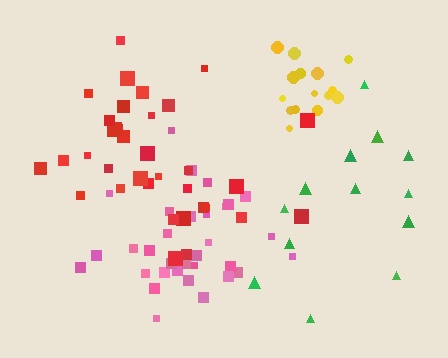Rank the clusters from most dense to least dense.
yellow, pink, red, green.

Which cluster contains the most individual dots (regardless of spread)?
Red (34).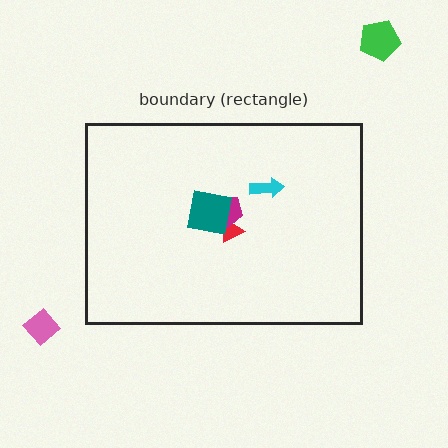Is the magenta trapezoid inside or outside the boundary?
Inside.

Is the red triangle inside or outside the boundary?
Inside.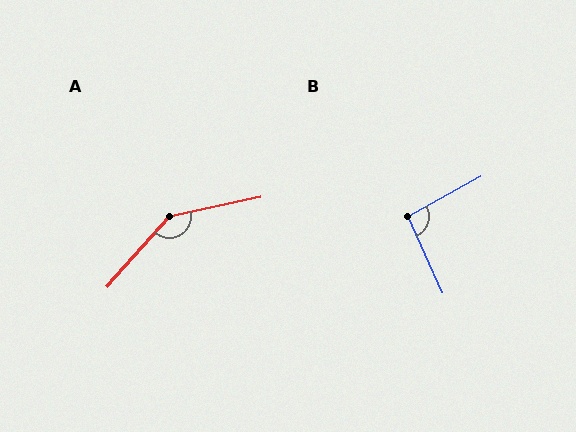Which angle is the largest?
A, at approximately 144 degrees.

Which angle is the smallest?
B, at approximately 94 degrees.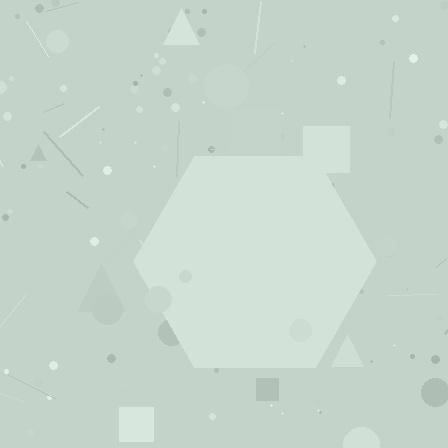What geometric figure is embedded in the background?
A hexagon is embedded in the background.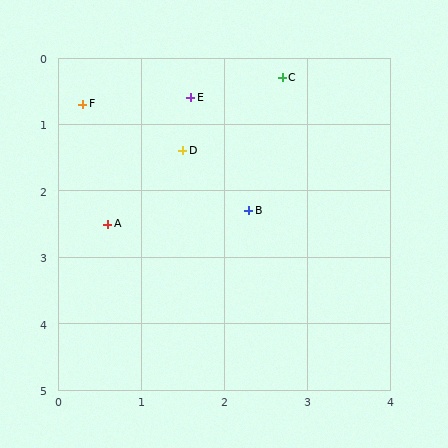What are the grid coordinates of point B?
Point B is at approximately (2.3, 2.3).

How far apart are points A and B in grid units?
Points A and B are about 1.7 grid units apart.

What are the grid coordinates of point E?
Point E is at approximately (1.6, 0.6).